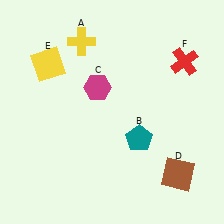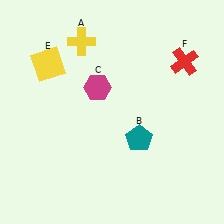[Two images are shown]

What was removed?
The brown square (D) was removed in Image 2.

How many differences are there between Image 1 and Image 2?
There is 1 difference between the two images.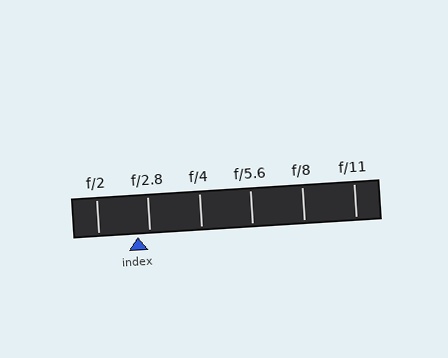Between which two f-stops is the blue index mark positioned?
The index mark is between f/2 and f/2.8.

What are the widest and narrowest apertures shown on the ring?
The widest aperture shown is f/2 and the narrowest is f/11.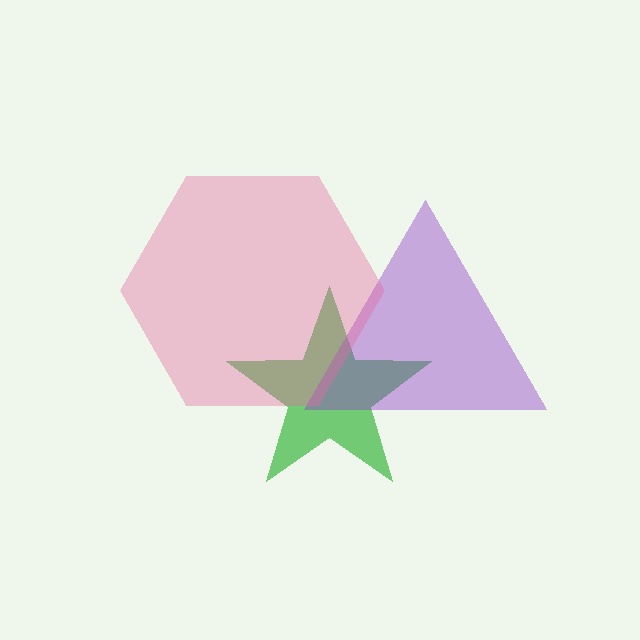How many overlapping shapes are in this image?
There are 3 overlapping shapes in the image.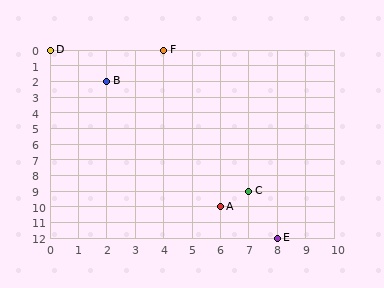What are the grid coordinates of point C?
Point C is at grid coordinates (7, 9).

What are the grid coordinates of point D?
Point D is at grid coordinates (0, 0).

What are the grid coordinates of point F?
Point F is at grid coordinates (4, 0).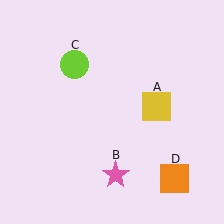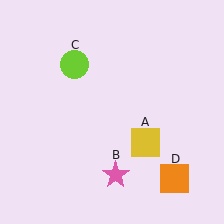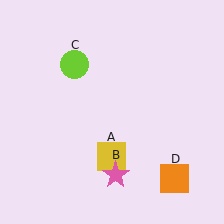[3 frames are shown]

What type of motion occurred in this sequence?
The yellow square (object A) rotated clockwise around the center of the scene.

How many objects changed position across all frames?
1 object changed position: yellow square (object A).